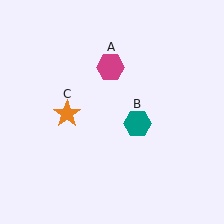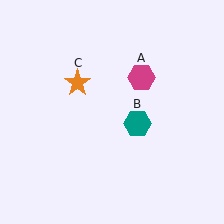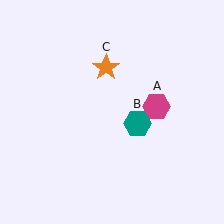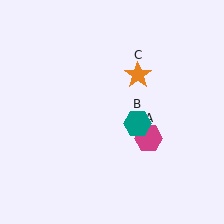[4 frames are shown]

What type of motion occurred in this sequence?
The magenta hexagon (object A), orange star (object C) rotated clockwise around the center of the scene.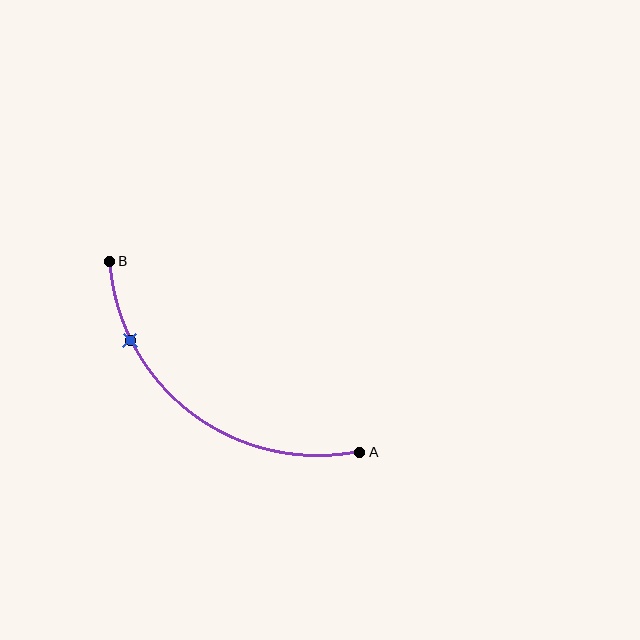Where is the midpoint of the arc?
The arc midpoint is the point on the curve farthest from the straight line joining A and B. It sits below and to the left of that line.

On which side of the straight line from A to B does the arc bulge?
The arc bulges below and to the left of the straight line connecting A and B.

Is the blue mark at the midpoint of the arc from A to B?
No. The blue mark lies on the arc but is closer to endpoint B. The arc midpoint would be at the point on the curve equidistant along the arc from both A and B.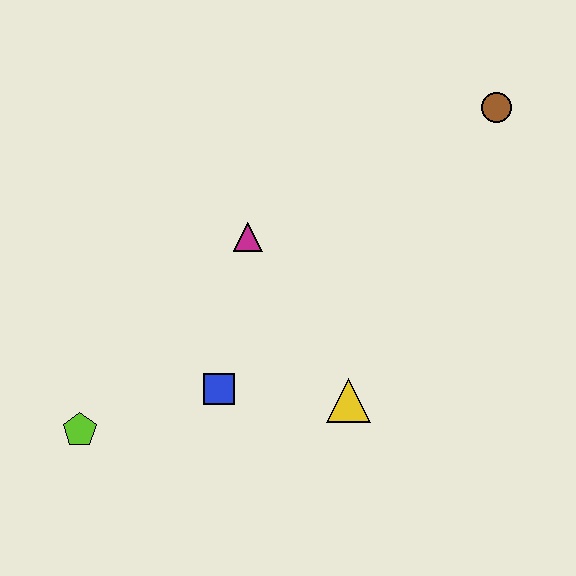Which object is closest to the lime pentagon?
The blue square is closest to the lime pentagon.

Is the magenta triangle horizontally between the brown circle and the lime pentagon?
Yes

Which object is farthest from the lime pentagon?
The brown circle is farthest from the lime pentagon.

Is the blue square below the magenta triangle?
Yes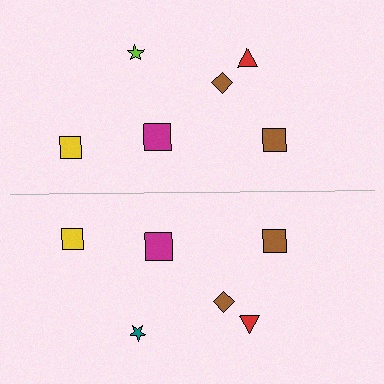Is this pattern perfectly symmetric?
No, the pattern is not perfectly symmetric. The teal star on the bottom side breaks the symmetry — its mirror counterpart is lime.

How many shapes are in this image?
There are 12 shapes in this image.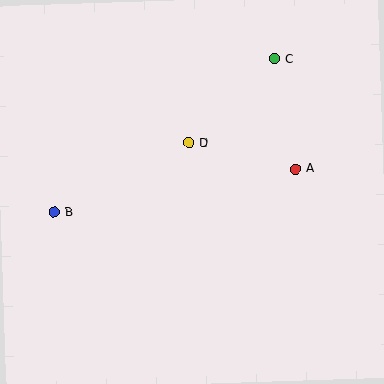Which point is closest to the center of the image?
Point D at (189, 143) is closest to the center.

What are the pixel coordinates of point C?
Point C is at (275, 59).